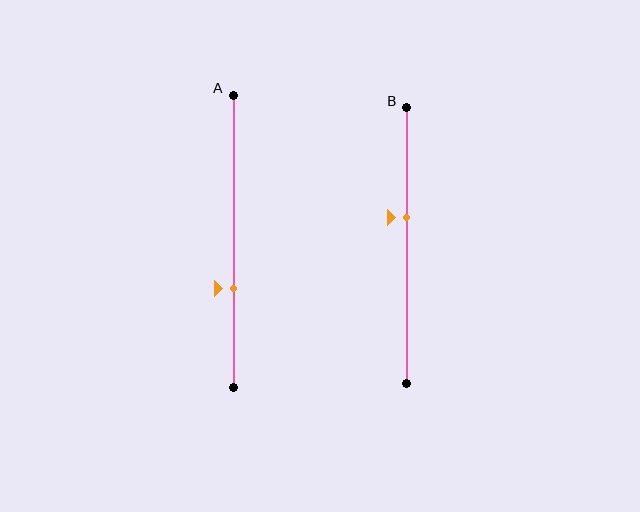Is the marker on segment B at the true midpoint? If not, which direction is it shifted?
No, the marker on segment B is shifted upward by about 10% of the segment length.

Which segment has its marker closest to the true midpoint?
Segment B has its marker closest to the true midpoint.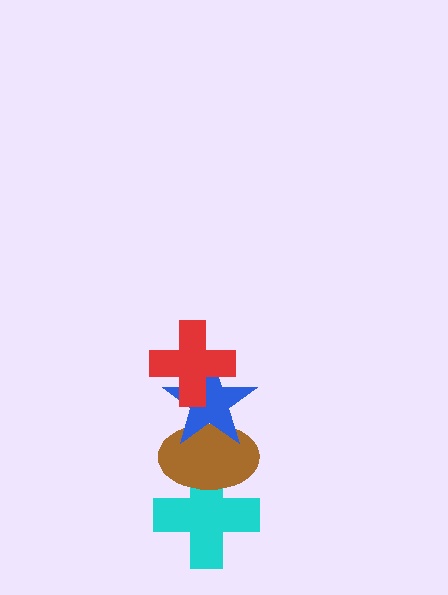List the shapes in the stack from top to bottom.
From top to bottom: the red cross, the blue star, the brown ellipse, the cyan cross.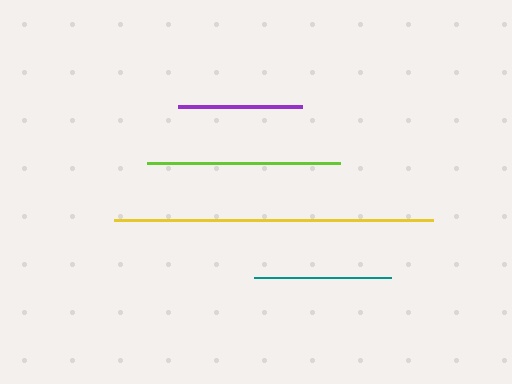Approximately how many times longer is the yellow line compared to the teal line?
The yellow line is approximately 2.3 times the length of the teal line.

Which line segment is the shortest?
The purple line is the shortest at approximately 124 pixels.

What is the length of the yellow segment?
The yellow segment is approximately 319 pixels long.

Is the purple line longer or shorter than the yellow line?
The yellow line is longer than the purple line.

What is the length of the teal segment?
The teal segment is approximately 137 pixels long.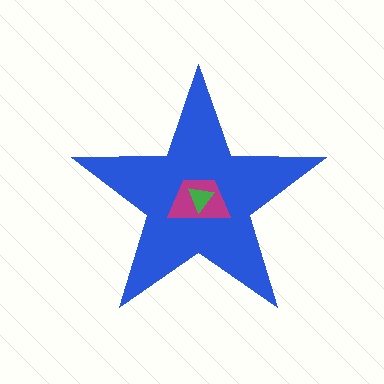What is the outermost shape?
The blue star.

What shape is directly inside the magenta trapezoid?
The green triangle.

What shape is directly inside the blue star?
The magenta trapezoid.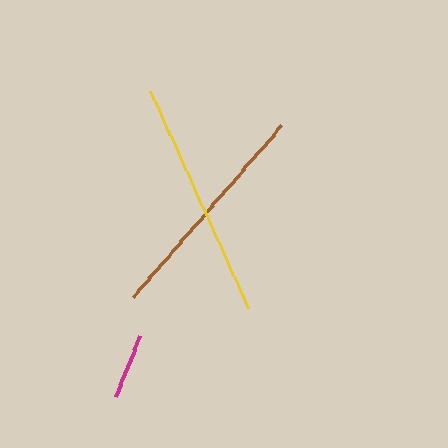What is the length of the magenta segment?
The magenta segment is approximately 66 pixels long.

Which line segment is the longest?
The yellow line is the longest at approximately 239 pixels.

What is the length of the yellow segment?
The yellow segment is approximately 239 pixels long.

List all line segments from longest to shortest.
From longest to shortest: yellow, brown, magenta.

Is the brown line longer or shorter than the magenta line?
The brown line is longer than the magenta line.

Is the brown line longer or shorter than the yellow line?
The yellow line is longer than the brown line.